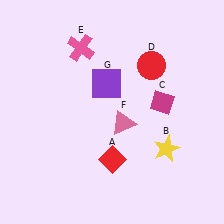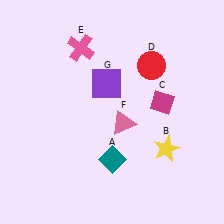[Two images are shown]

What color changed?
The diamond (A) changed from red in Image 1 to teal in Image 2.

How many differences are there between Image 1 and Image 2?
There is 1 difference between the two images.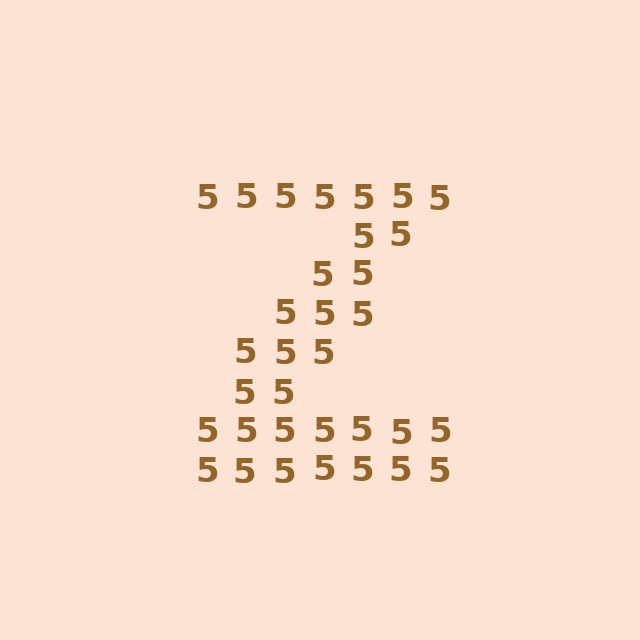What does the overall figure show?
The overall figure shows the letter Z.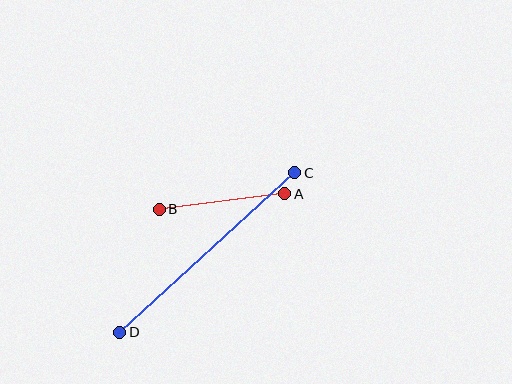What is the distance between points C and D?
The distance is approximately 237 pixels.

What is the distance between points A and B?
The distance is approximately 126 pixels.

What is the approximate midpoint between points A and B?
The midpoint is at approximately (222, 202) pixels.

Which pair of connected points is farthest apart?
Points C and D are farthest apart.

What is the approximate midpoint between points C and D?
The midpoint is at approximately (207, 252) pixels.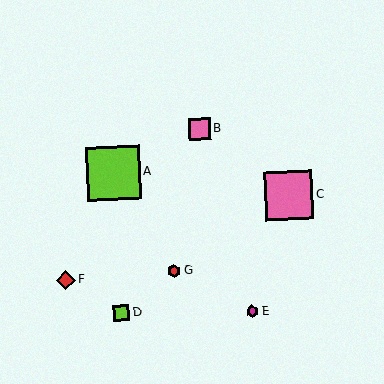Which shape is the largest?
The lime square (labeled A) is the largest.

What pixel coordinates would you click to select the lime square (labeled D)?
Click at (121, 313) to select the lime square D.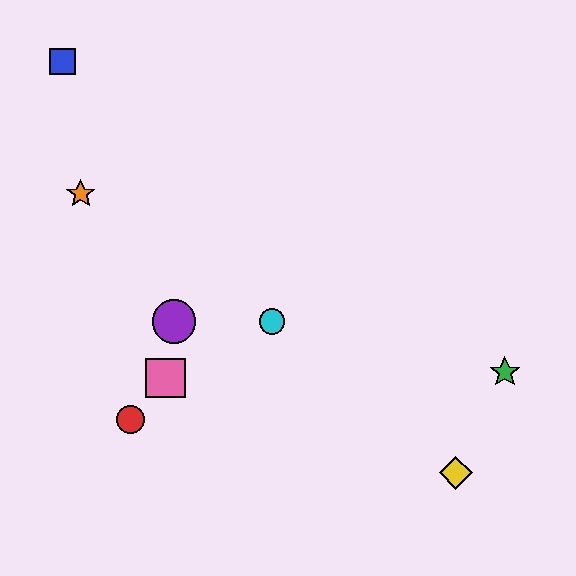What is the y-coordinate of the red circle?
The red circle is at y≈420.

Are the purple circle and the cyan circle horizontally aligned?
Yes, both are at y≈322.